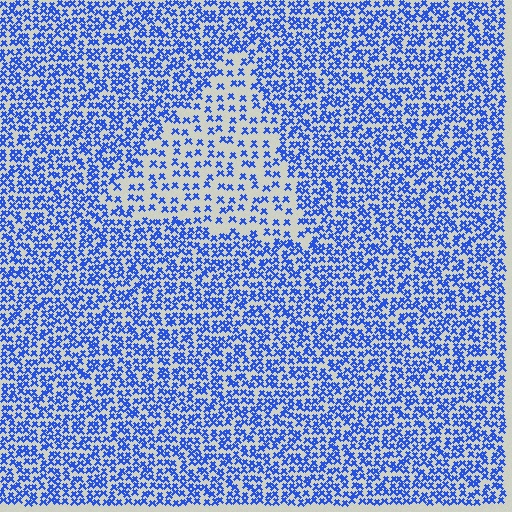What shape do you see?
I see a triangle.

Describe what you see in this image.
The image contains small blue elements arranged at two different densities. A triangle-shaped region is visible where the elements are less densely packed than the surrounding area.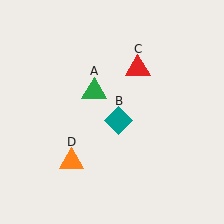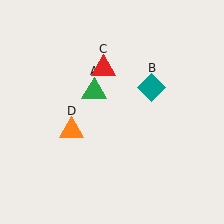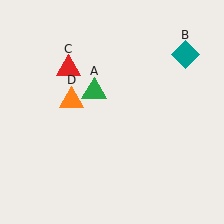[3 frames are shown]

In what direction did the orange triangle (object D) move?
The orange triangle (object D) moved up.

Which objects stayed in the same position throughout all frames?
Green triangle (object A) remained stationary.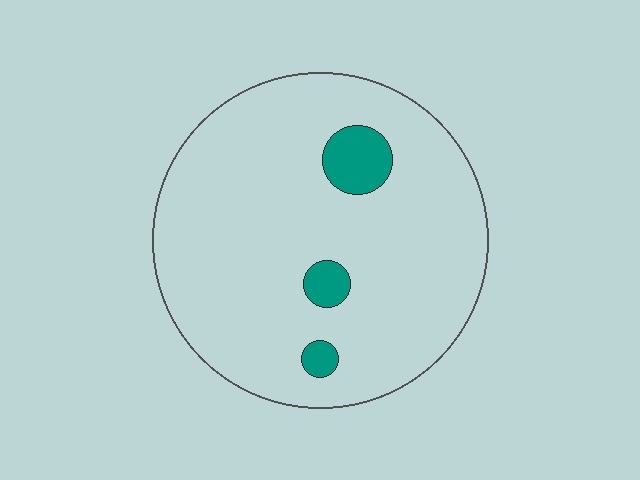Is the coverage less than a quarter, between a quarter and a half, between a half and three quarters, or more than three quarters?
Less than a quarter.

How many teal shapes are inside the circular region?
3.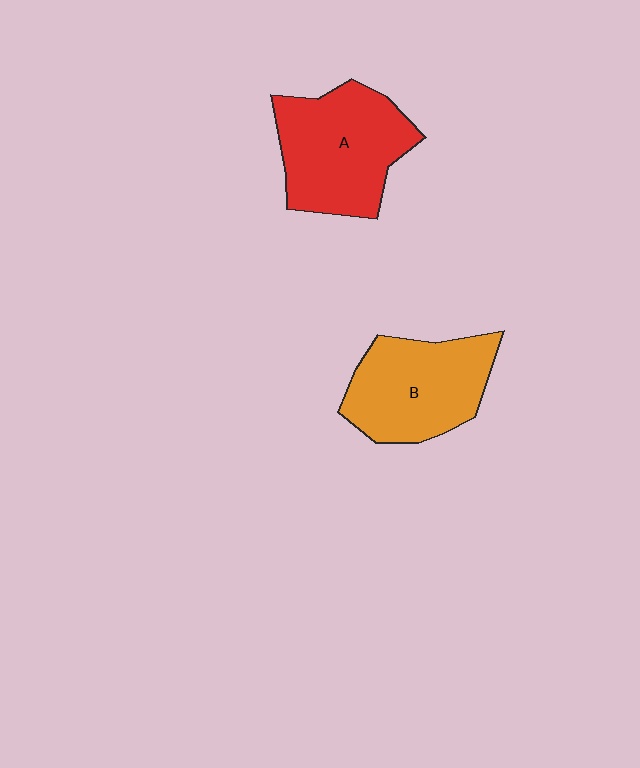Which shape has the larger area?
Shape A (red).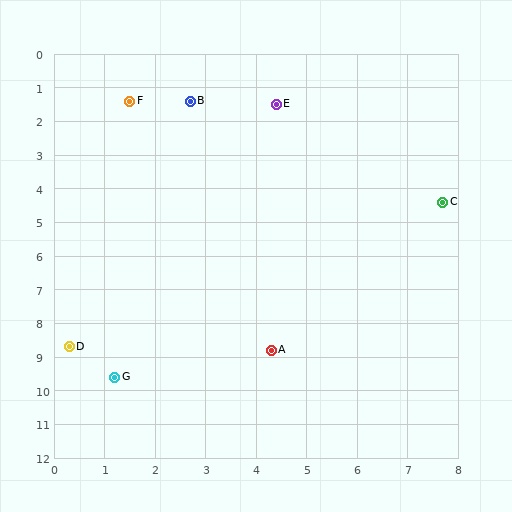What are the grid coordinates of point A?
Point A is at approximately (4.3, 8.8).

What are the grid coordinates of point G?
Point G is at approximately (1.2, 9.6).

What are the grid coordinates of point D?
Point D is at approximately (0.3, 8.7).